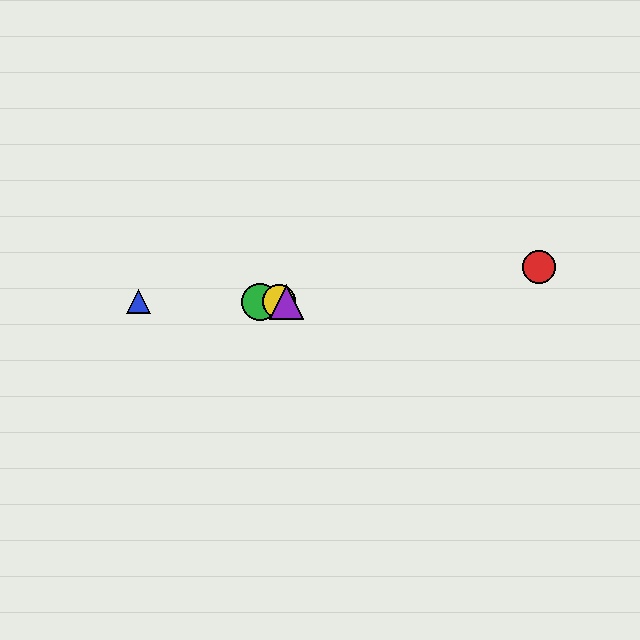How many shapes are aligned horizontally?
4 shapes (the blue triangle, the green circle, the yellow circle, the purple triangle) are aligned horizontally.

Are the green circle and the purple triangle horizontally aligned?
Yes, both are at y≈302.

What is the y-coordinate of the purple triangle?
The purple triangle is at y≈302.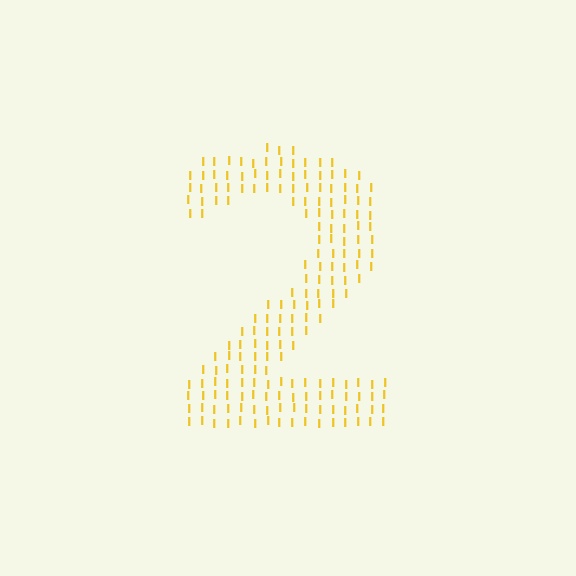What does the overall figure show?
The overall figure shows the digit 2.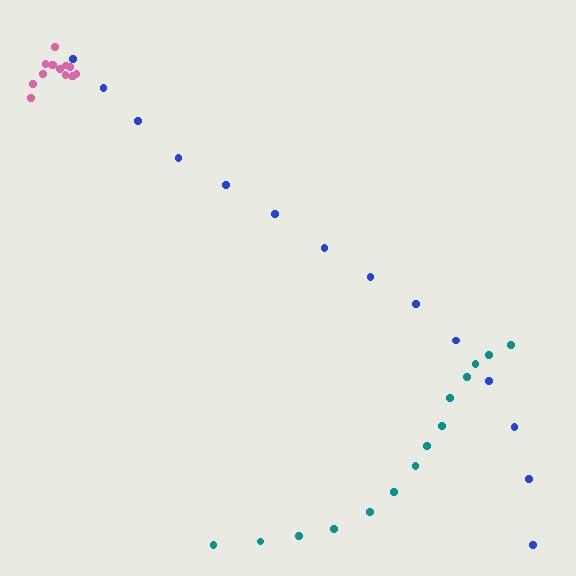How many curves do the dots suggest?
There are 3 distinct paths.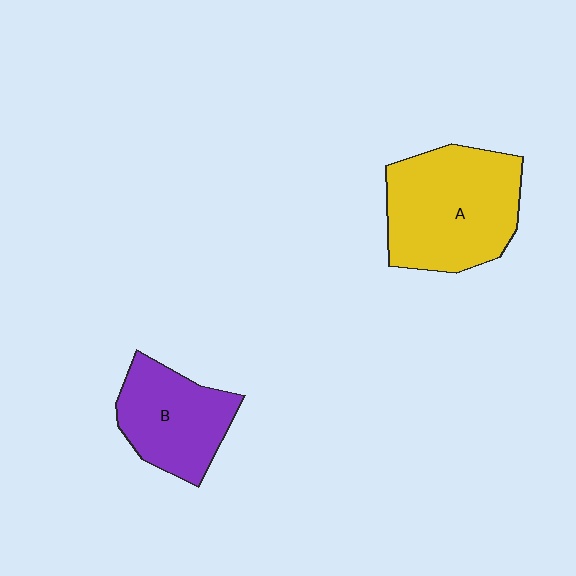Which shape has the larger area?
Shape A (yellow).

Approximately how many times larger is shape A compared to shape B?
Approximately 1.5 times.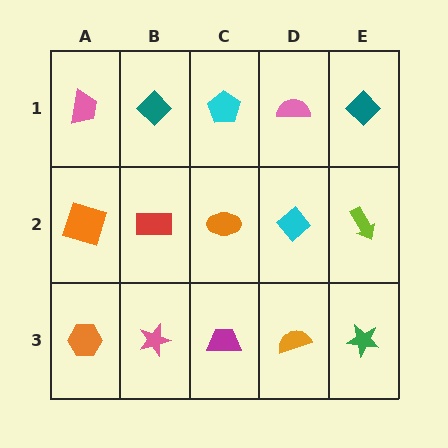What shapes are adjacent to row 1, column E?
A lime arrow (row 2, column E), a pink semicircle (row 1, column D).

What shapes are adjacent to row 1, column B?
A red rectangle (row 2, column B), a pink trapezoid (row 1, column A), a cyan pentagon (row 1, column C).